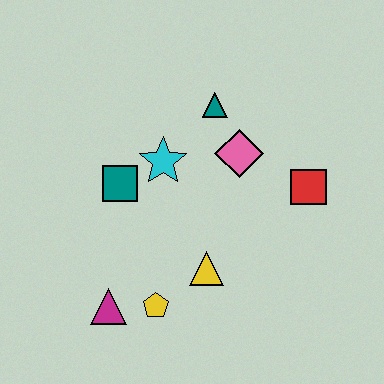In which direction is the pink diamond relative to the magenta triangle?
The pink diamond is above the magenta triangle.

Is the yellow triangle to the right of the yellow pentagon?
Yes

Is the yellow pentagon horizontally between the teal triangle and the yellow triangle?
No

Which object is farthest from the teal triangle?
The magenta triangle is farthest from the teal triangle.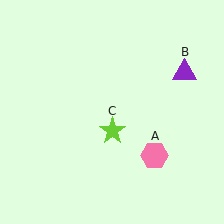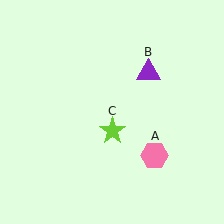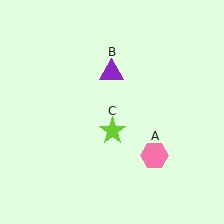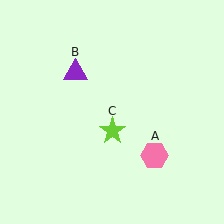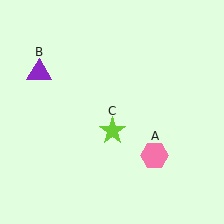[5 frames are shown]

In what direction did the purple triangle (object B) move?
The purple triangle (object B) moved left.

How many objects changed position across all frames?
1 object changed position: purple triangle (object B).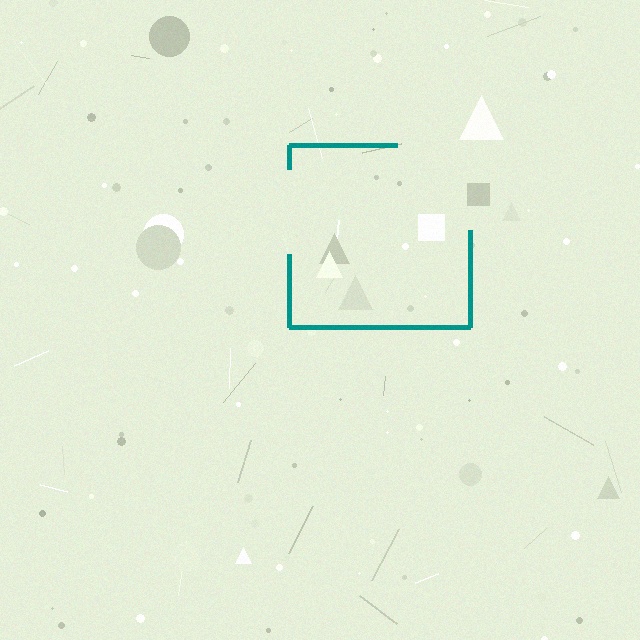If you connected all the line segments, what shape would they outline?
They would outline a square.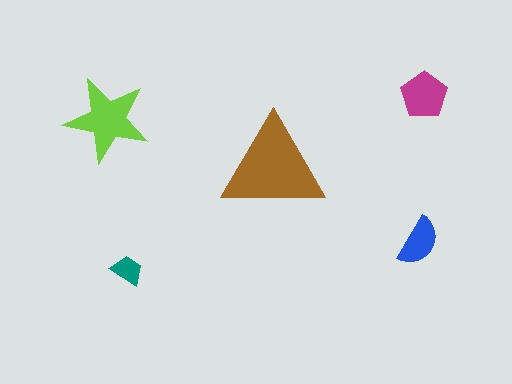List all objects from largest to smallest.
The brown triangle, the lime star, the magenta pentagon, the blue semicircle, the teal trapezoid.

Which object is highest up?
The magenta pentagon is topmost.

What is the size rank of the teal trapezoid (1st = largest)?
5th.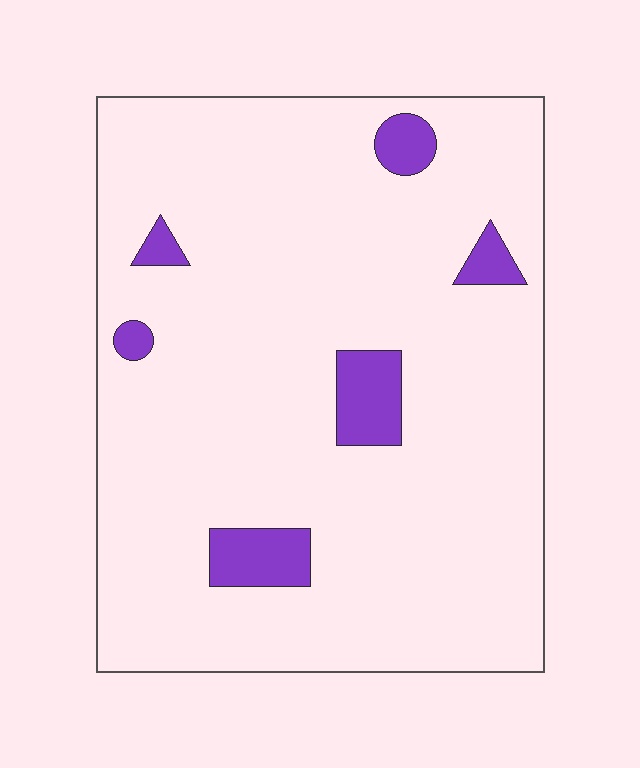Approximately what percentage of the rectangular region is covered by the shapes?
Approximately 10%.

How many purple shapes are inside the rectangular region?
6.